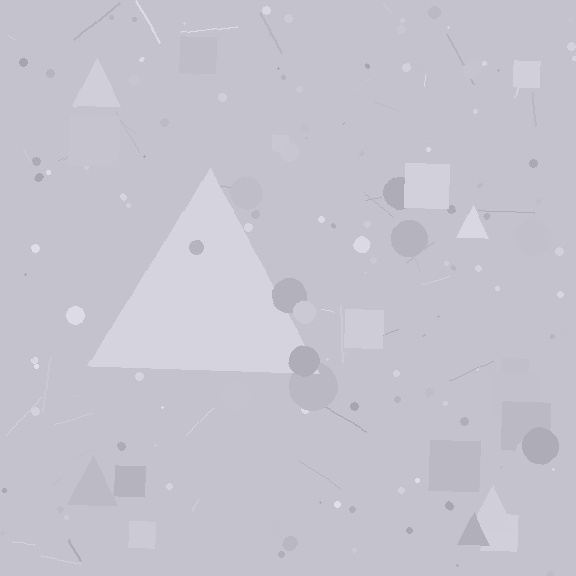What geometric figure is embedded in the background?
A triangle is embedded in the background.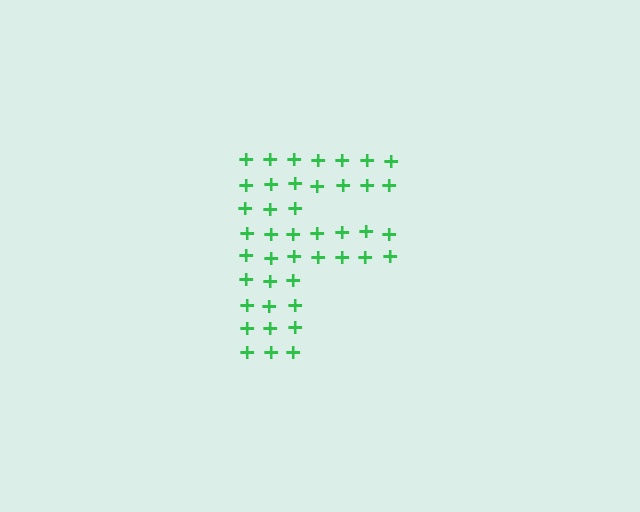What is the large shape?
The large shape is the letter F.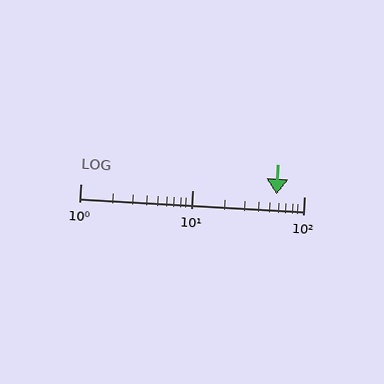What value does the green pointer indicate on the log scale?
The pointer indicates approximately 57.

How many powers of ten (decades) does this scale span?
The scale spans 2 decades, from 1 to 100.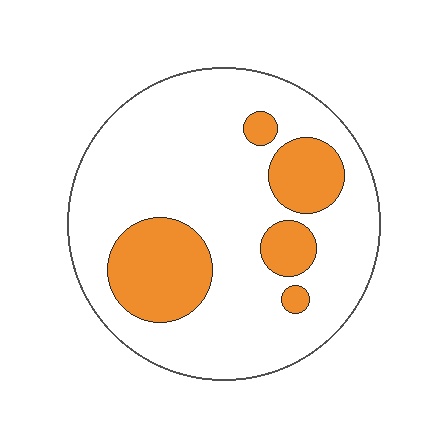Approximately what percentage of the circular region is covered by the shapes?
Approximately 25%.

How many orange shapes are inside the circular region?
5.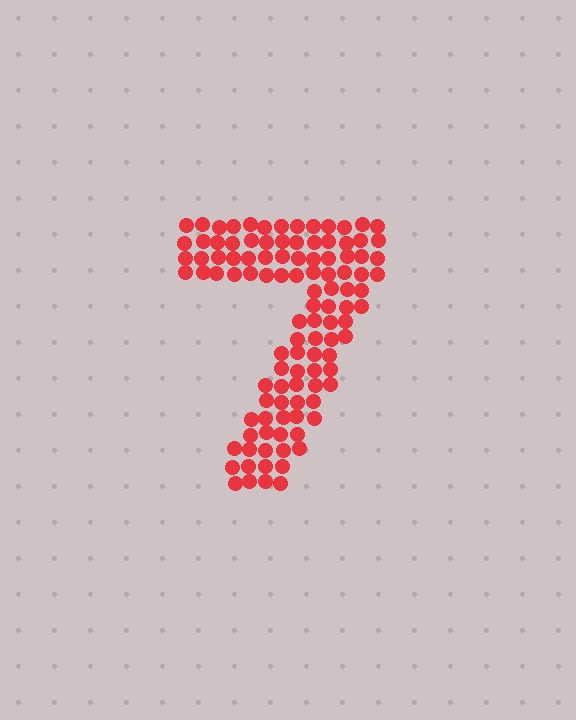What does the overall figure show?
The overall figure shows the digit 7.